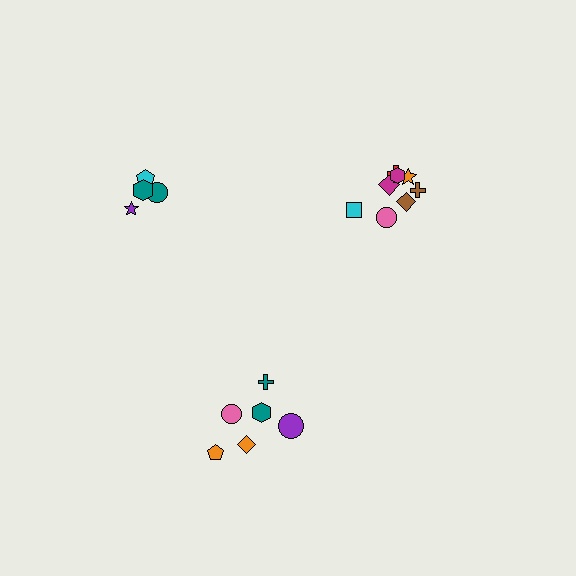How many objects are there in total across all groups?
There are 18 objects.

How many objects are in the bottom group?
There are 6 objects.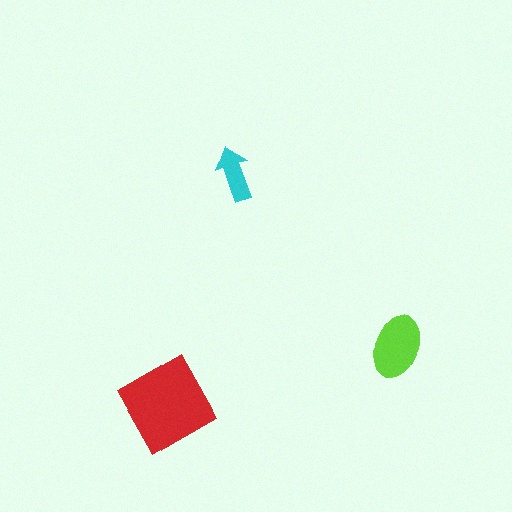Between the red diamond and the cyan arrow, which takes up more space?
The red diamond.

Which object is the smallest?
The cyan arrow.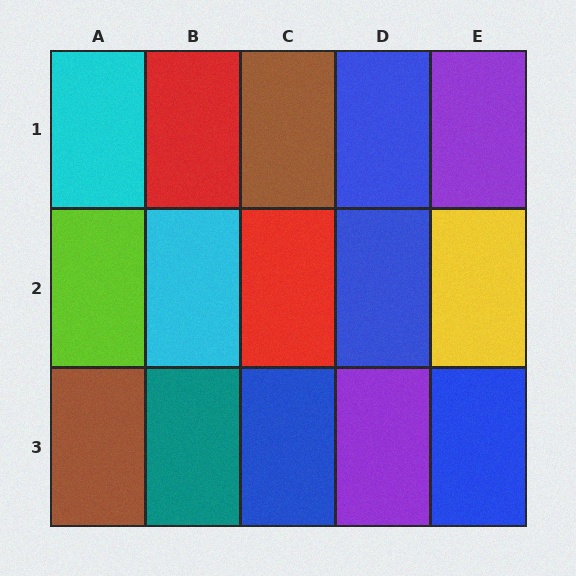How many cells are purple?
2 cells are purple.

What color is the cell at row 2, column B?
Cyan.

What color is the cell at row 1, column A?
Cyan.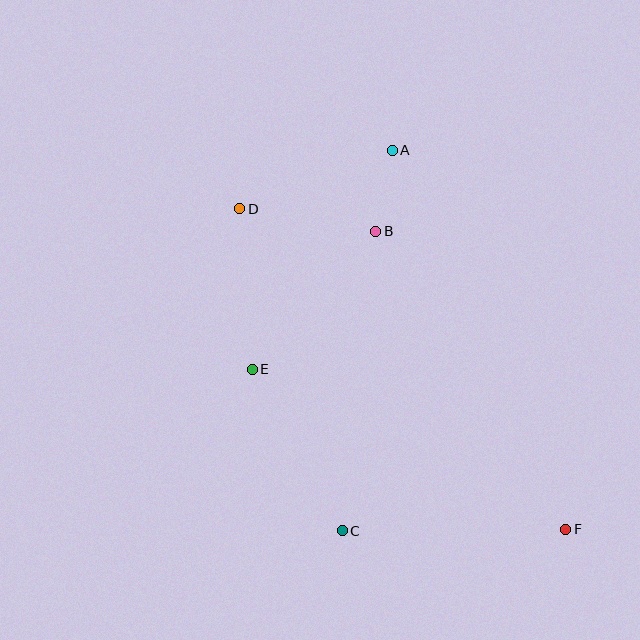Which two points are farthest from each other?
Points D and F are farthest from each other.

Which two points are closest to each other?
Points A and B are closest to each other.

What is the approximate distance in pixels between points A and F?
The distance between A and F is approximately 417 pixels.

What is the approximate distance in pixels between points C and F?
The distance between C and F is approximately 224 pixels.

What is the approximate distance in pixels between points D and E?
The distance between D and E is approximately 161 pixels.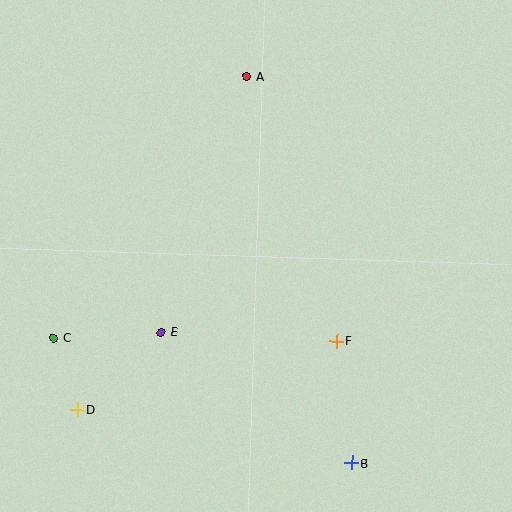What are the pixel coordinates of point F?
Point F is at (337, 341).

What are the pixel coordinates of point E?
Point E is at (161, 332).